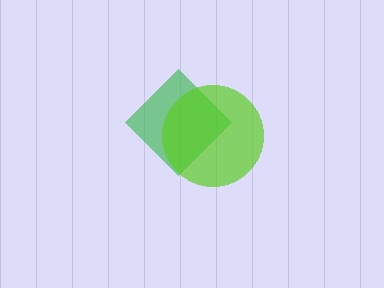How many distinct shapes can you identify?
There are 2 distinct shapes: a green diamond, a lime circle.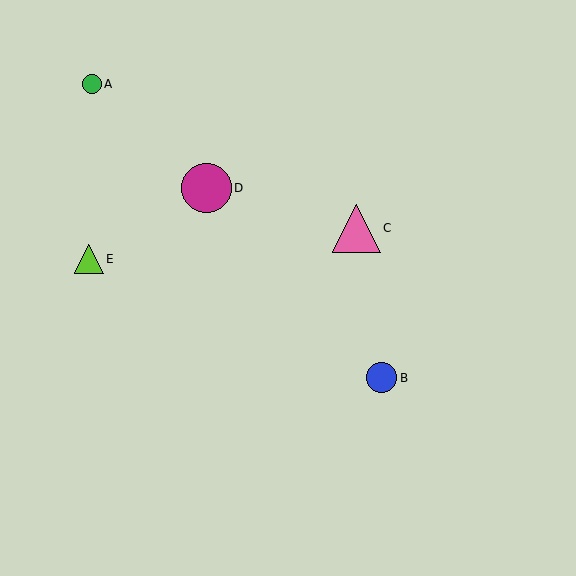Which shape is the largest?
The magenta circle (labeled D) is the largest.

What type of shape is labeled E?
Shape E is a lime triangle.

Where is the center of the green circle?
The center of the green circle is at (92, 84).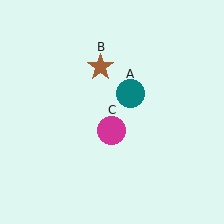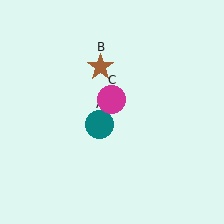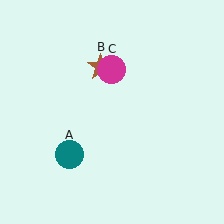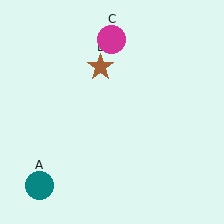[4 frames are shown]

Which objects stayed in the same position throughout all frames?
Brown star (object B) remained stationary.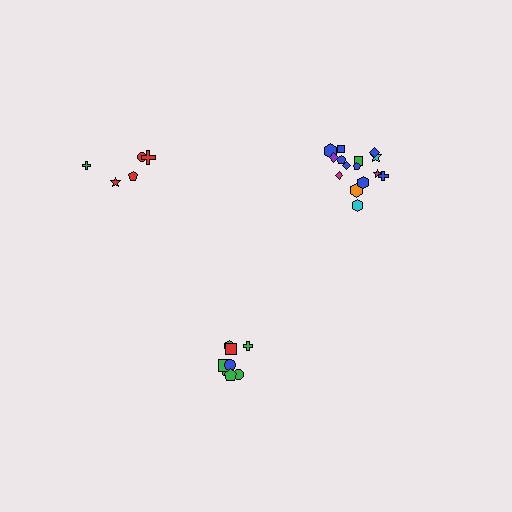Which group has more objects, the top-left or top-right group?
The top-right group.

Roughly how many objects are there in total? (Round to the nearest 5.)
Roughly 30 objects in total.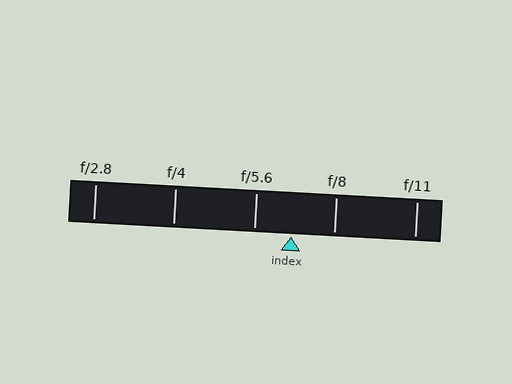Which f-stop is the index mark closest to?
The index mark is closest to f/5.6.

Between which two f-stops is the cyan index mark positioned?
The index mark is between f/5.6 and f/8.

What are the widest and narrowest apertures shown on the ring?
The widest aperture shown is f/2.8 and the narrowest is f/11.